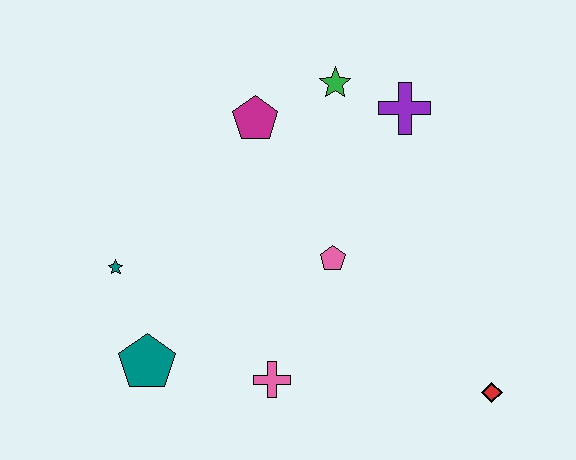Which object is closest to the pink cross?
The teal pentagon is closest to the pink cross.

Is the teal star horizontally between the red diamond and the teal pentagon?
No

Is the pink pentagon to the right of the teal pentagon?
Yes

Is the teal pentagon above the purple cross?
No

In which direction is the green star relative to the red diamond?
The green star is above the red diamond.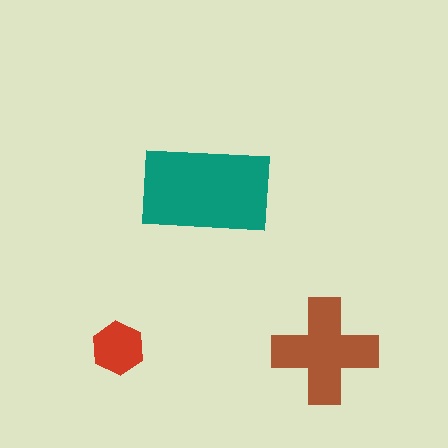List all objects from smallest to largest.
The red hexagon, the brown cross, the teal rectangle.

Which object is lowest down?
The brown cross is bottommost.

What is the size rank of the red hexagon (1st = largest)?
3rd.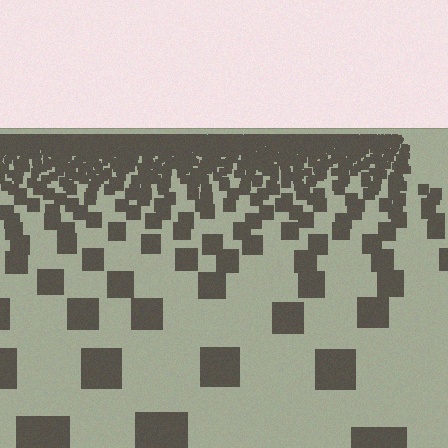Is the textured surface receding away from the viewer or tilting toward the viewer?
The surface is receding away from the viewer. Texture elements get smaller and denser toward the top.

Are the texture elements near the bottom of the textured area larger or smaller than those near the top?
Larger. Near the bottom, elements are closer to the viewer and appear at a bigger on-screen size.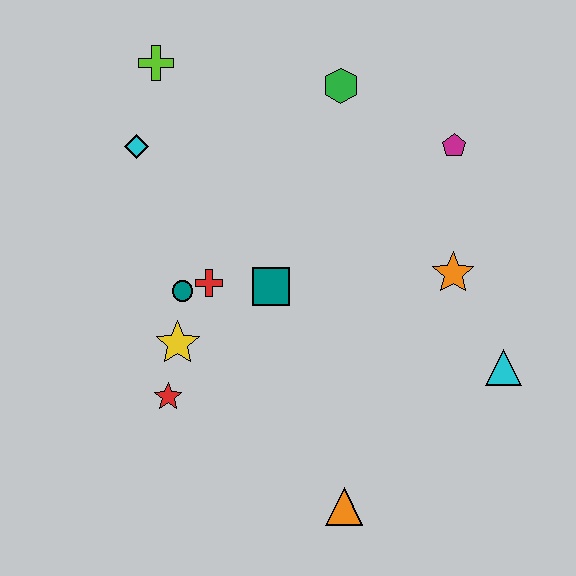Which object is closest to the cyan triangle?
The orange star is closest to the cyan triangle.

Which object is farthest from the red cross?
The cyan triangle is farthest from the red cross.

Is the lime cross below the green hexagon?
No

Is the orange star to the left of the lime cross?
No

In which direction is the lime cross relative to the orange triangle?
The lime cross is above the orange triangle.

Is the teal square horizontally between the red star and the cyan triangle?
Yes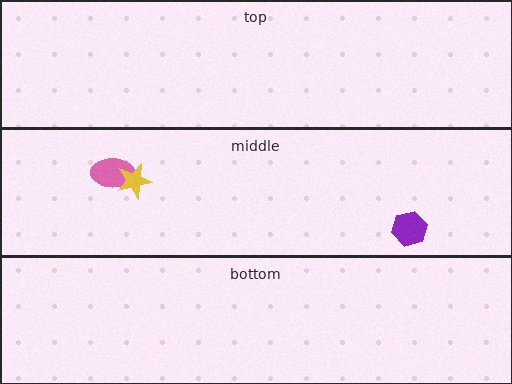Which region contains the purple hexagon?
The middle region.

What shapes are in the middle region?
The pink ellipse, the yellow star, the purple hexagon.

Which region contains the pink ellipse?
The middle region.